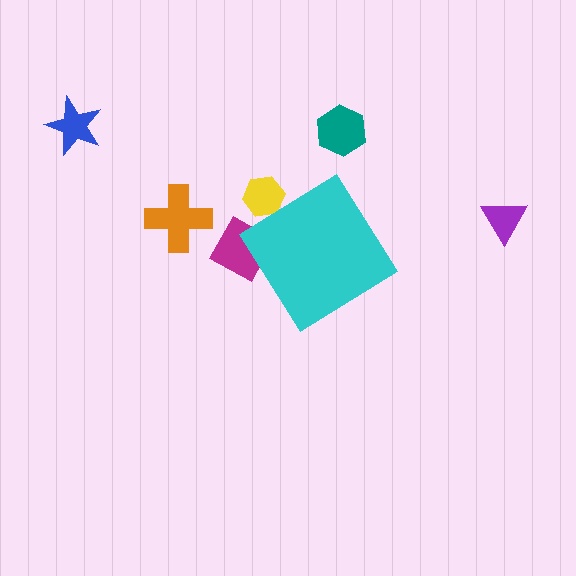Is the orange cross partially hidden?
No, the orange cross is fully visible.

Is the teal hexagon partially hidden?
No, the teal hexagon is fully visible.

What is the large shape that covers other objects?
A cyan diamond.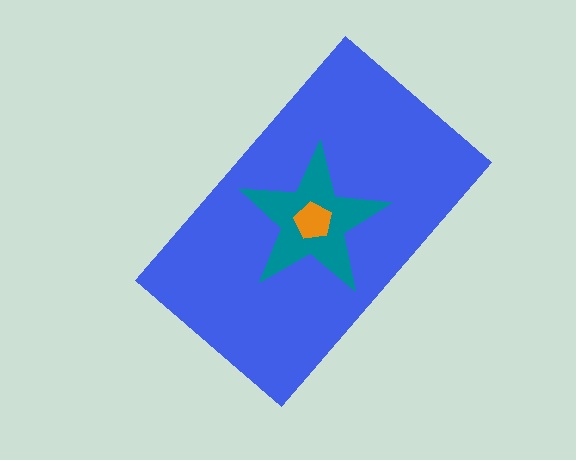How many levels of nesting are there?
3.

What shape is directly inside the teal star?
The orange pentagon.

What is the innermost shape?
The orange pentagon.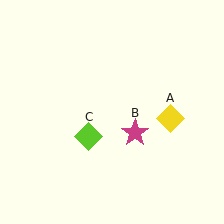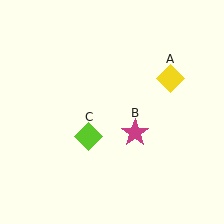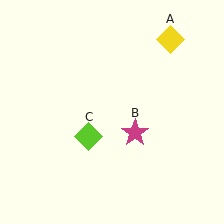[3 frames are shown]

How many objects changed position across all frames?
1 object changed position: yellow diamond (object A).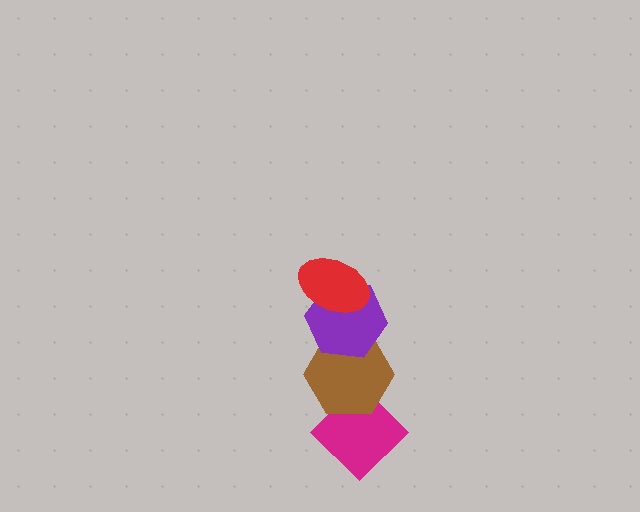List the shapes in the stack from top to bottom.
From top to bottom: the red ellipse, the purple hexagon, the brown hexagon, the magenta diamond.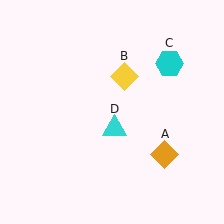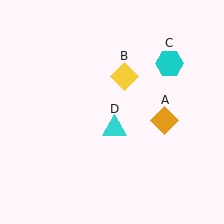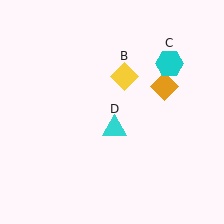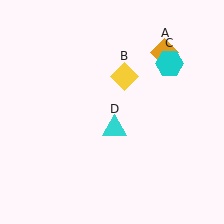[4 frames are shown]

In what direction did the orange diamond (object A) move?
The orange diamond (object A) moved up.